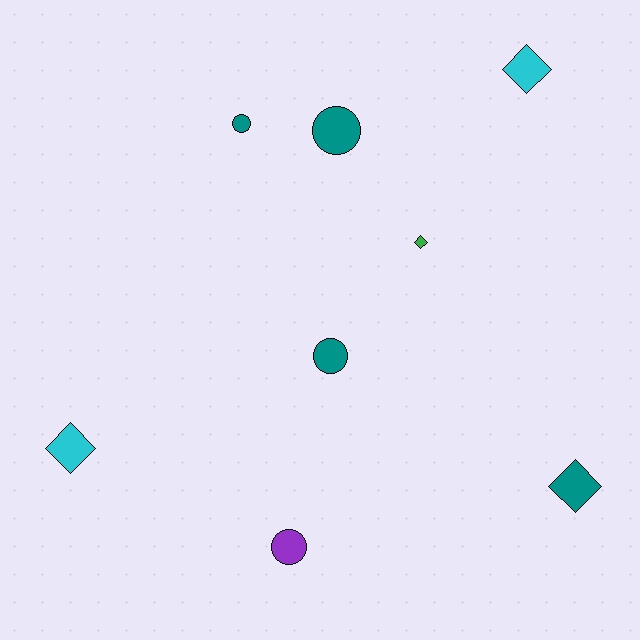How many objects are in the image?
There are 8 objects.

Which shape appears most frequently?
Diamond, with 4 objects.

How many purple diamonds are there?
There are no purple diamonds.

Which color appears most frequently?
Teal, with 4 objects.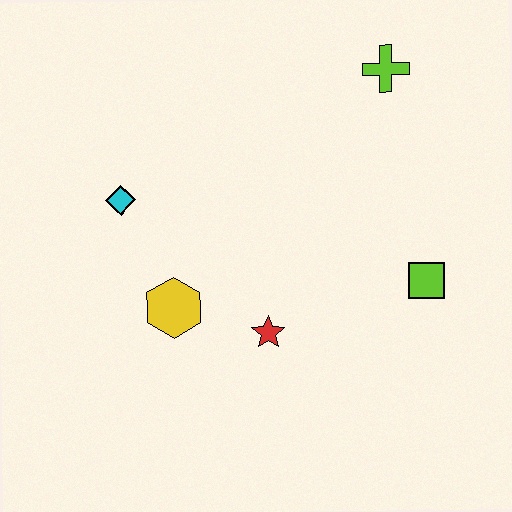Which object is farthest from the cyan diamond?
The lime square is farthest from the cyan diamond.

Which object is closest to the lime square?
The red star is closest to the lime square.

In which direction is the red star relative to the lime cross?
The red star is below the lime cross.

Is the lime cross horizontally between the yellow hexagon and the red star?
No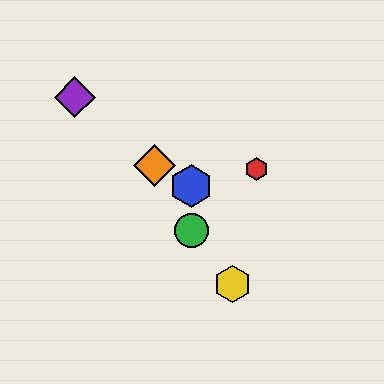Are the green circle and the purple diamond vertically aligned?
No, the green circle is at x≈191 and the purple diamond is at x≈75.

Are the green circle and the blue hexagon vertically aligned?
Yes, both are at x≈191.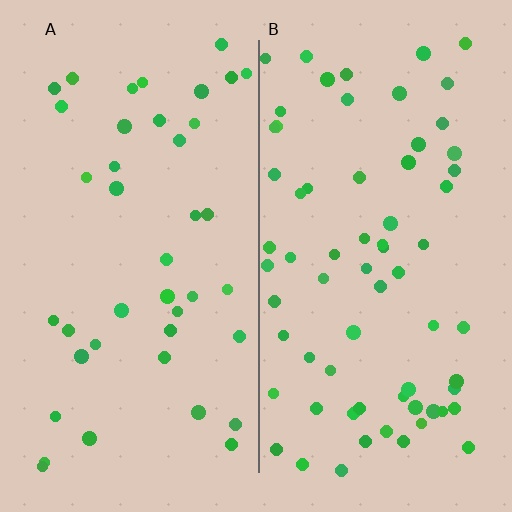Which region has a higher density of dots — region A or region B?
B (the right).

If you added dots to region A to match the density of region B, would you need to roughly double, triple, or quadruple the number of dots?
Approximately double.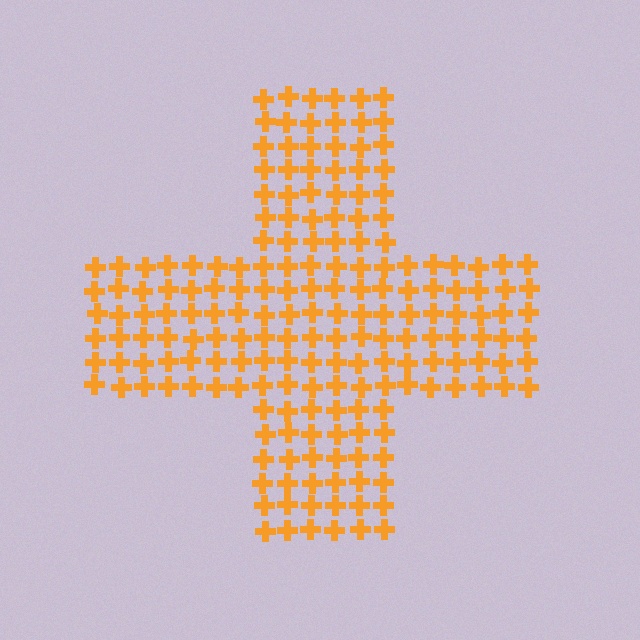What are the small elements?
The small elements are crosses.